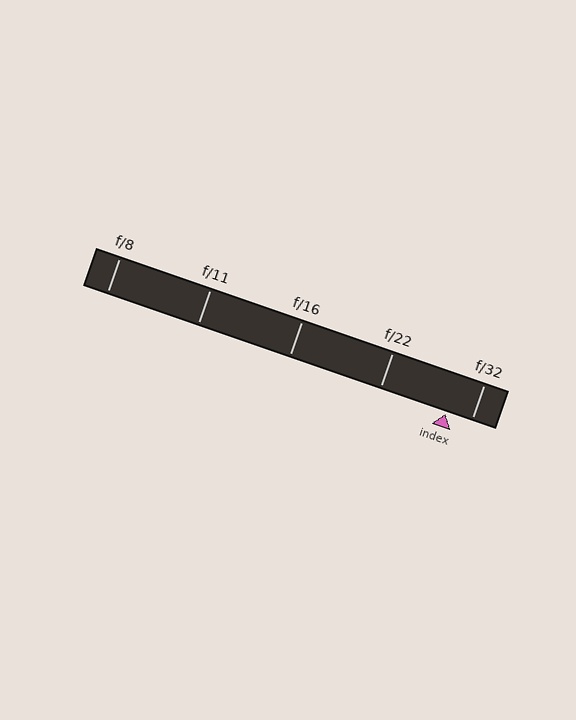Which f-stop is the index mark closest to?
The index mark is closest to f/32.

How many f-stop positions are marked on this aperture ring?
There are 5 f-stop positions marked.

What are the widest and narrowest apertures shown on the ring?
The widest aperture shown is f/8 and the narrowest is f/32.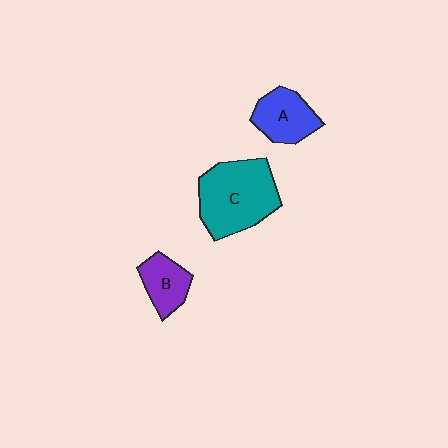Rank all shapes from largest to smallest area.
From largest to smallest: C (teal), A (blue), B (purple).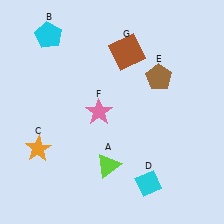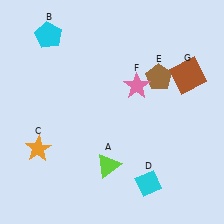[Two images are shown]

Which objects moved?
The objects that moved are: the pink star (F), the brown square (G).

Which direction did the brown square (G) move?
The brown square (G) moved right.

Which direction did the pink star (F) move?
The pink star (F) moved right.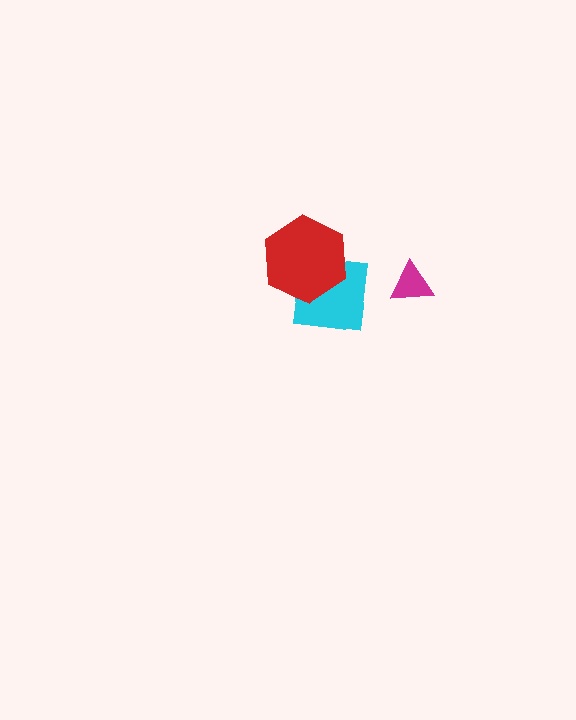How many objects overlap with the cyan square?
1 object overlaps with the cyan square.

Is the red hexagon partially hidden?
No, no other shape covers it.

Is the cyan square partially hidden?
Yes, it is partially covered by another shape.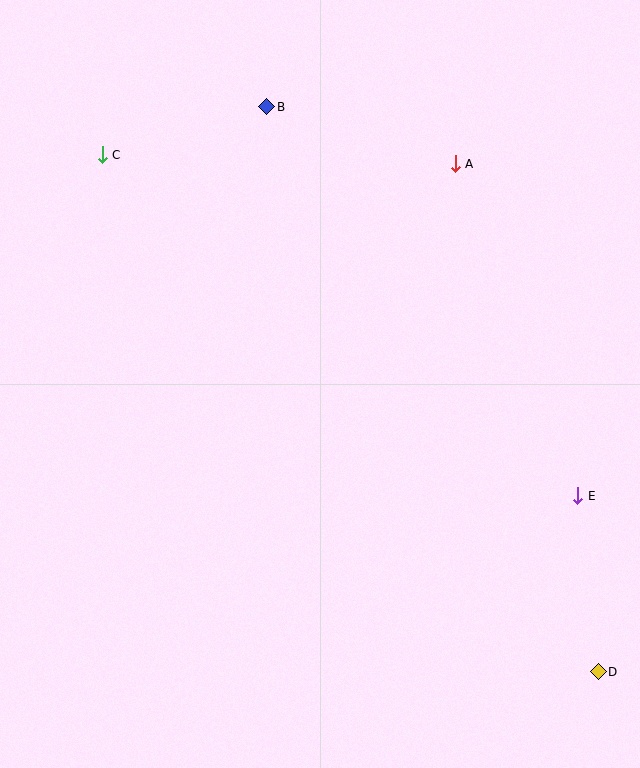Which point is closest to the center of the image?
Point A at (455, 164) is closest to the center.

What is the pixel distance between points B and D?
The distance between B and D is 655 pixels.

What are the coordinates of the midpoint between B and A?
The midpoint between B and A is at (361, 135).